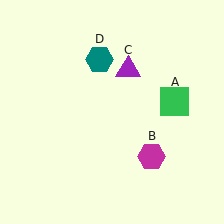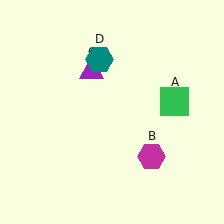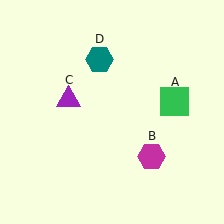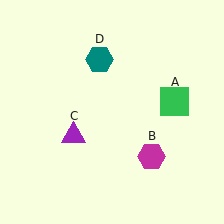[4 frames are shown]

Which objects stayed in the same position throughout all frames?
Green square (object A) and magenta hexagon (object B) and teal hexagon (object D) remained stationary.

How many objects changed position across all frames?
1 object changed position: purple triangle (object C).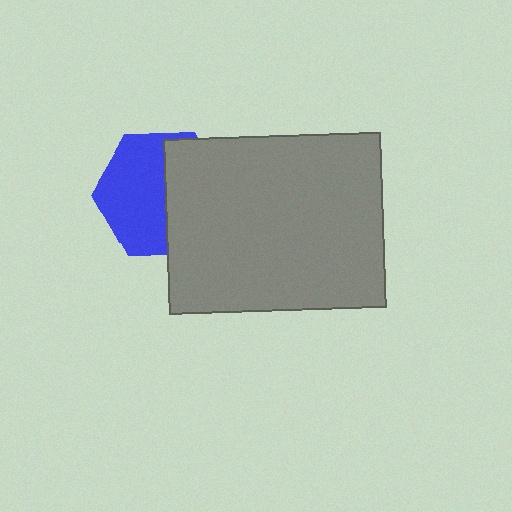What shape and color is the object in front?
The object in front is a gray rectangle.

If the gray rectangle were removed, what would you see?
You would see the complete blue hexagon.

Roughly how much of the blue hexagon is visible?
About half of it is visible (roughly 55%).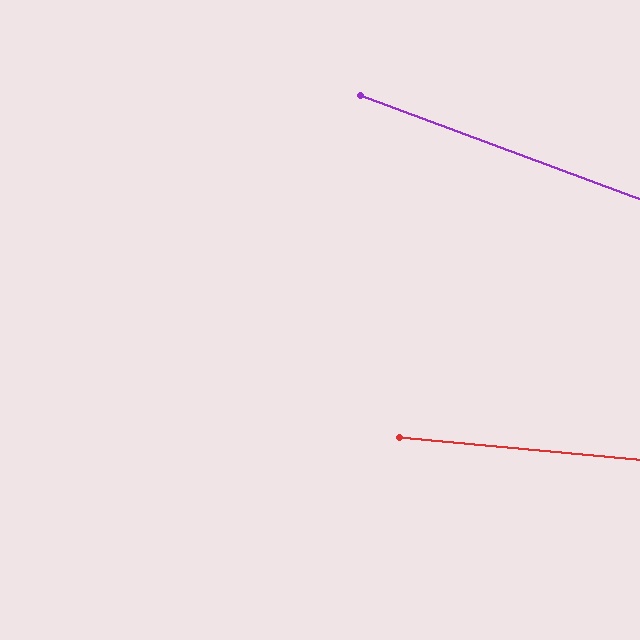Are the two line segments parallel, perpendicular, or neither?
Neither parallel nor perpendicular — they differ by about 15°.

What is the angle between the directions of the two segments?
Approximately 15 degrees.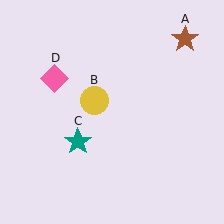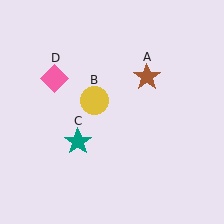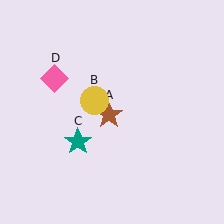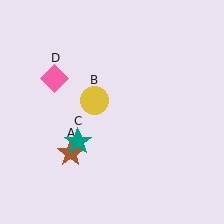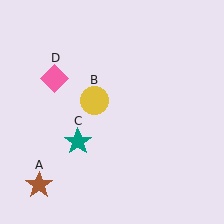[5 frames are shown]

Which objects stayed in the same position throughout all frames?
Yellow circle (object B) and teal star (object C) and pink diamond (object D) remained stationary.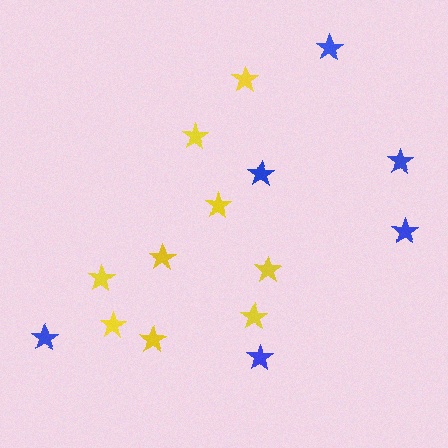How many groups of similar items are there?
There are 2 groups: one group of yellow stars (9) and one group of blue stars (6).